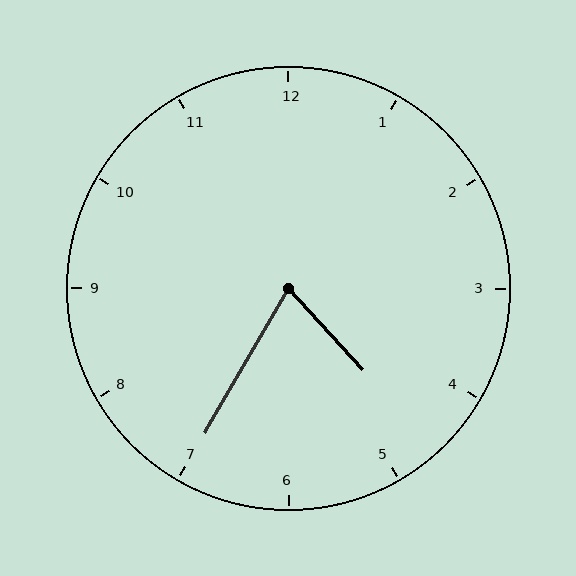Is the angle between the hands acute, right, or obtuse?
It is acute.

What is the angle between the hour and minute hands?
Approximately 72 degrees.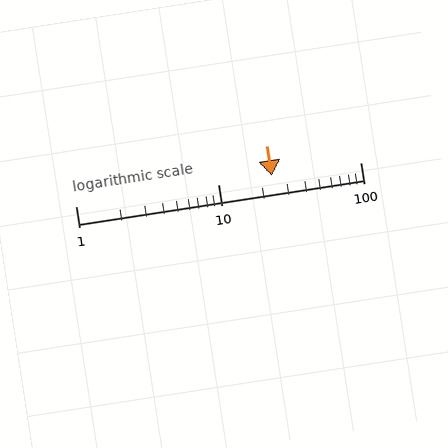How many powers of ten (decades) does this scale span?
The scale spans 2 decades, from 1 to 100.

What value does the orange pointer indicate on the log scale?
The pointer indicates approximately 24.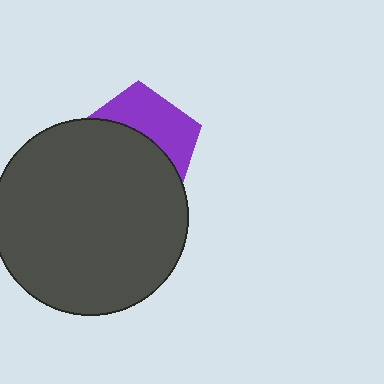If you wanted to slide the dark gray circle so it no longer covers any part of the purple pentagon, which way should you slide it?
Slide it down — that is the most direct way to separate the two shapes.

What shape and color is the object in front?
The object in front is a dark gray circle.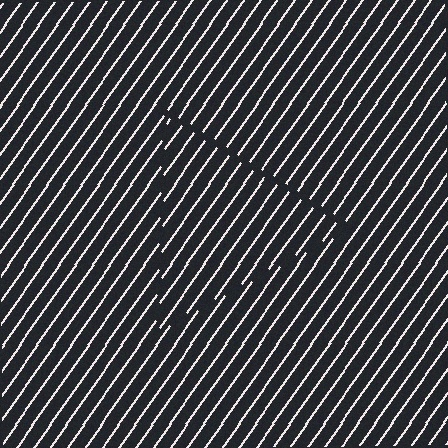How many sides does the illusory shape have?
3 sides — the line-ends trace a triangle.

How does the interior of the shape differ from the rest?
The interior of the shape contains the same grating, shifted by half a period — the contour is defined by the phase discontinuity where line-ends from the inner and outer gratings abut.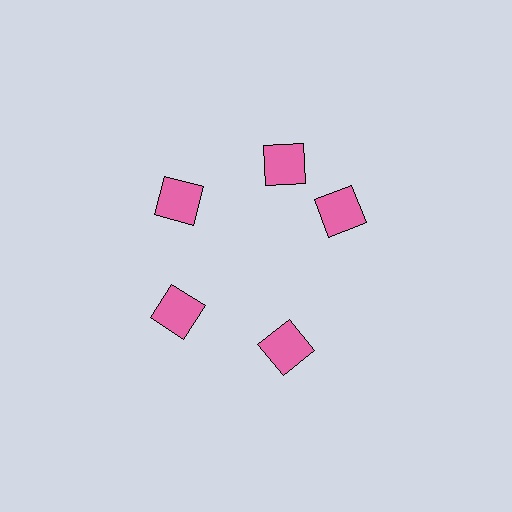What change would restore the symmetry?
The symmetry would be restored by rotating it back into even spacing with its neighbors so that all 5 squares sit at equal angles and equal distance from the center.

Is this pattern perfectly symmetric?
No. The 5 pink squares are arranged in a ring, but one element near the 3 o'clock position is rotated out of alignment along the ring, breaking the 5-fold rotational symmetry.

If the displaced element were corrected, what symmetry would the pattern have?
It would have 5-fold rotational symmetry — the pattern would map onto itself every 72 degrees.